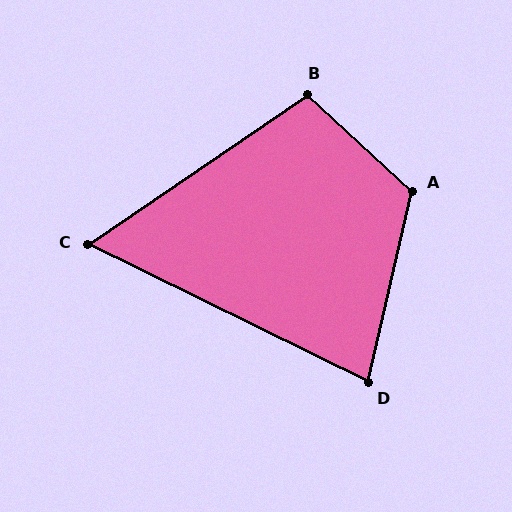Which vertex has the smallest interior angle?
C, at approximately 60 degrees.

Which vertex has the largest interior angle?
A, at approximately 120 degrees.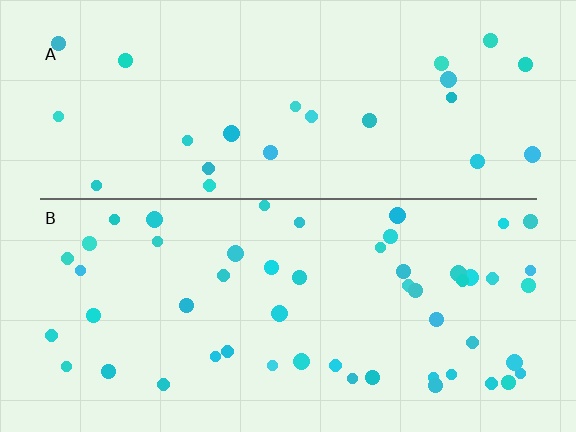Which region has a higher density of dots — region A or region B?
B (the bottom).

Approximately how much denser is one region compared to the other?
Approximately 2.1× — region B over region A.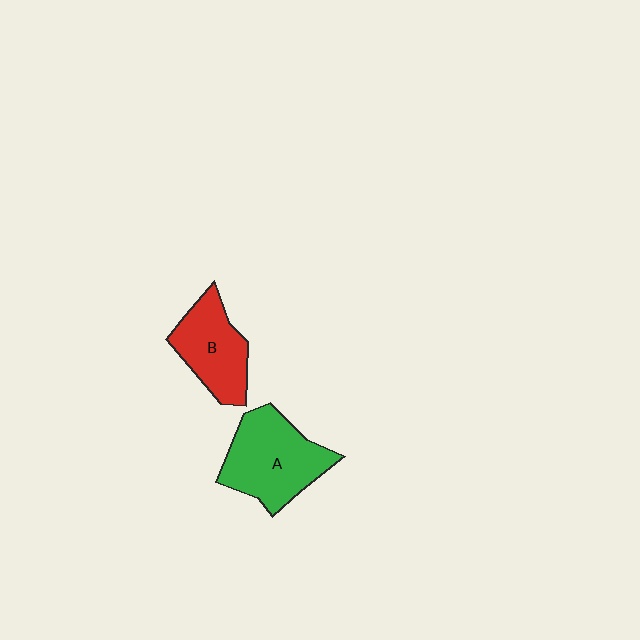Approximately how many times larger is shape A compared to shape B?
Approximately 1.3 times.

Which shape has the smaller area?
Shape B (red).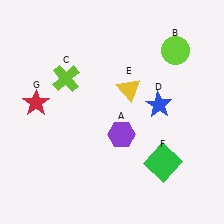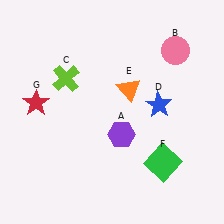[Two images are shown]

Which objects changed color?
B changed from lime to pink. E changed from yellow to orange.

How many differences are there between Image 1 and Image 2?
There are 2 differences between the two images.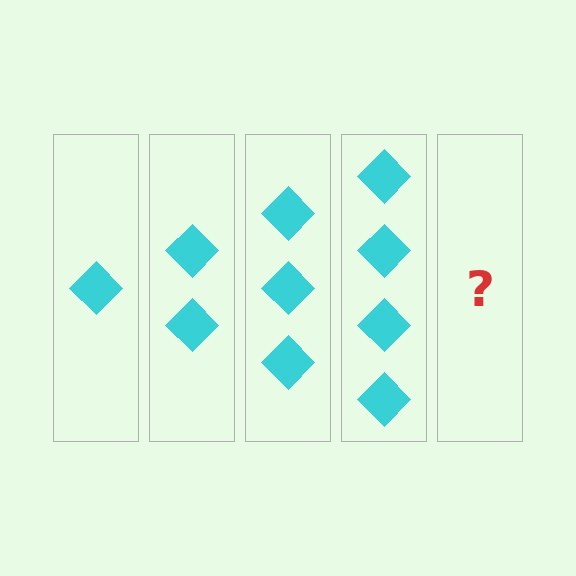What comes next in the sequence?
The next element should be 5 diamonds.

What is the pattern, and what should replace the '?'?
The pattern is that each step adds one more diamond. The '?' should be 5 diamonds.